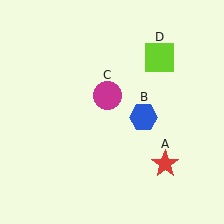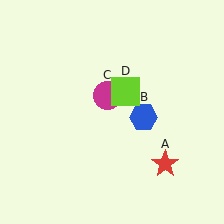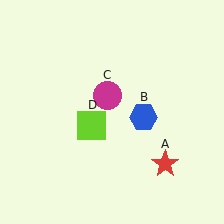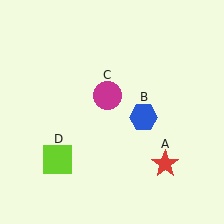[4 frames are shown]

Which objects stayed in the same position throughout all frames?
Red star (object A) and blue hexagon (object B) and magenta circle (object C) remained stationary.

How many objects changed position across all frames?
1 object changed position: lime square (object D).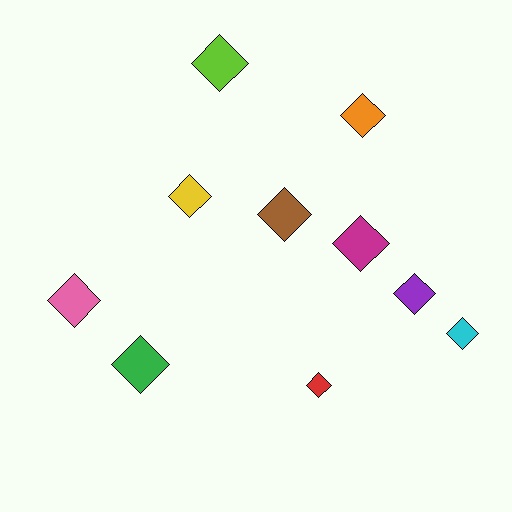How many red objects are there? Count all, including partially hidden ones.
There is 1 red object.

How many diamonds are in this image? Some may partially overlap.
There are 10 diamonds.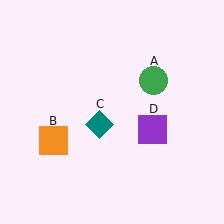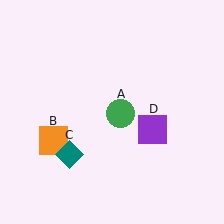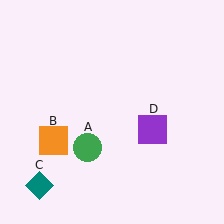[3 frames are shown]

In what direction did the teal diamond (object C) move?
The teal diamond (object C) moved down and to the left.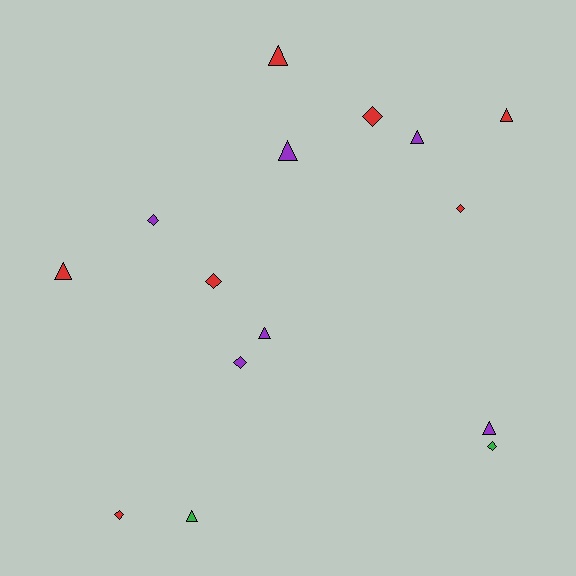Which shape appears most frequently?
Triangle, with 8 objects.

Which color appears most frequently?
Red, with 7 objects.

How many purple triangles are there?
There are 4 purple triangles.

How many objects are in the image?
There are 15 objects.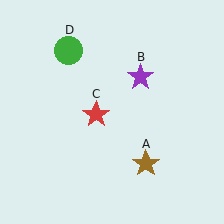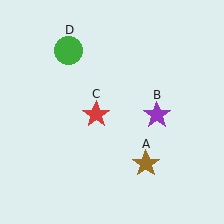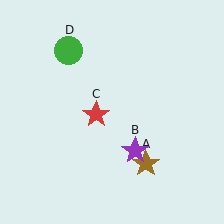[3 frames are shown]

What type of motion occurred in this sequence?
The purple star (object B) rotated clockwise around the center of the scene.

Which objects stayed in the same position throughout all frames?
Brown star (object A) and red star (object C) and green circle (object D) remained stationary.